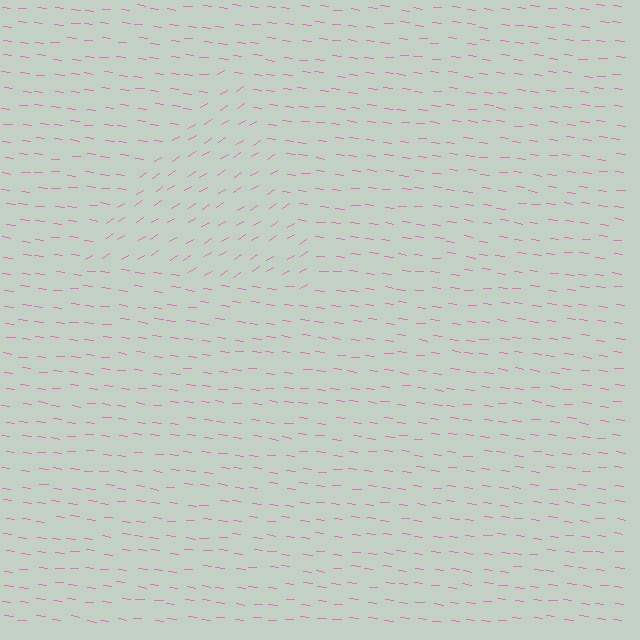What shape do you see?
I see a triangle.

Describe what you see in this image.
The image is filled with small pink line segments. A triangle region in the image has lines oriented differently from the surrounding lines, creating a visible texture boundary.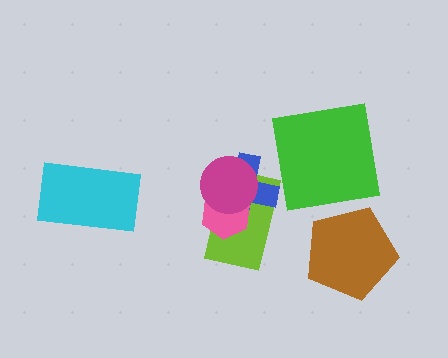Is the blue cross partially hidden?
Yes, it is partially covered by another shape.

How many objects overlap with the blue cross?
3 objects overlap with the blue cross.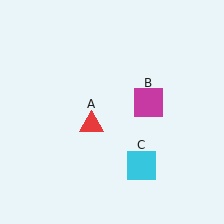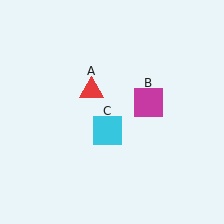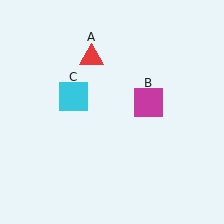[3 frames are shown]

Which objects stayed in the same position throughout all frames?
Magenta square (object B) remained stationary.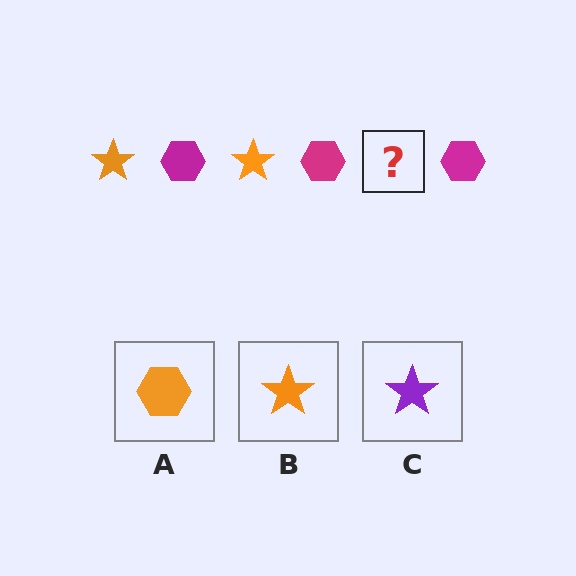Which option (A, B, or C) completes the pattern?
B.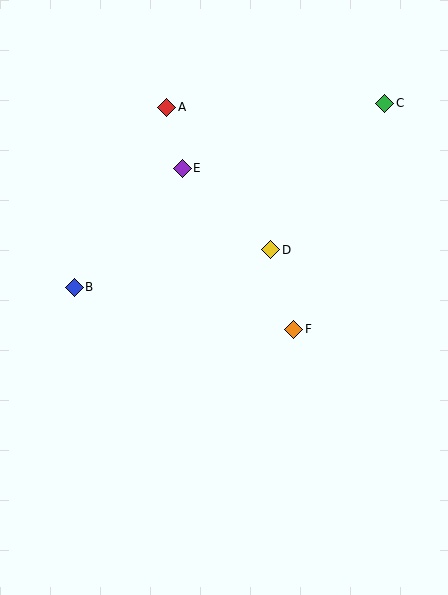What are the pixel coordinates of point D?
Point D is at (271, 250).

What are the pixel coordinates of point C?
Point C is at (385, 103).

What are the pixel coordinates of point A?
Point A is at (167, 107).